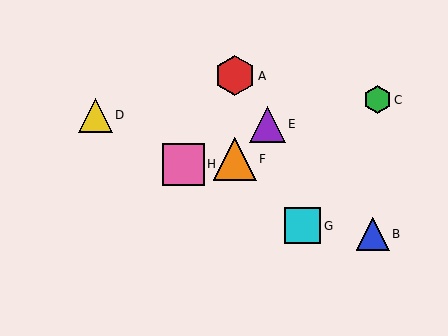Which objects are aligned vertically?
Objects A, F are aligned vertically.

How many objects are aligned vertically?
2 objects (A, F) are aligned vertically.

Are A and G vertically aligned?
No, A is at x≈235 and G is at x≈303.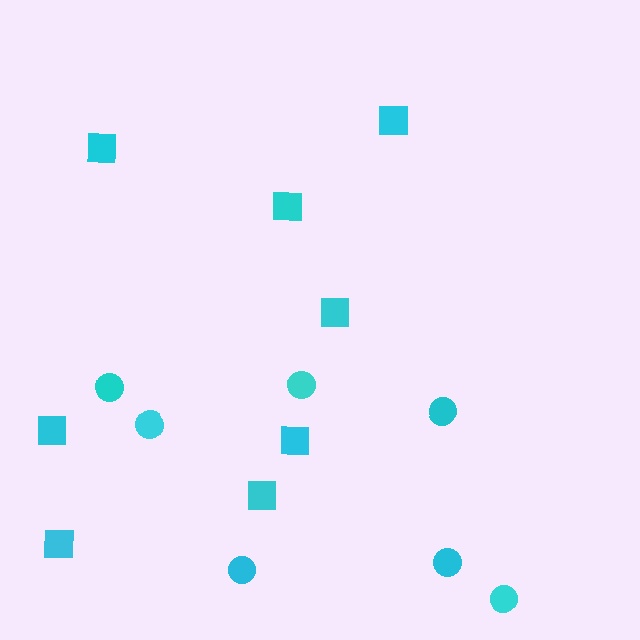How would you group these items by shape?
There are 2 groups: one group of squares (8) and one group of circles (7).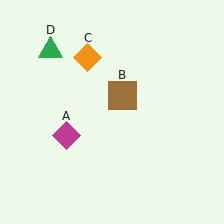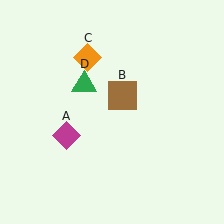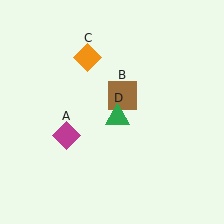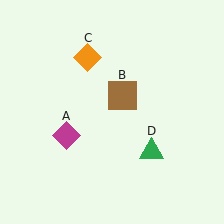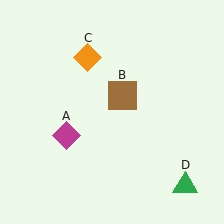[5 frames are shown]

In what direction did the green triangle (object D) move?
The green triangle (object D) moved down and to the right.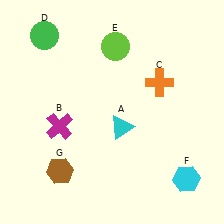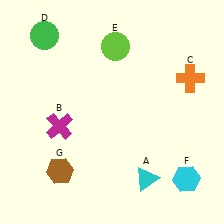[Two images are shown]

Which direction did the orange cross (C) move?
The orange cross (C) moved right.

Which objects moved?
The objects that moved are: the cyan triangle (A), the orange cross (C).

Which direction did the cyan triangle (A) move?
The cyan triangle (A) moved down.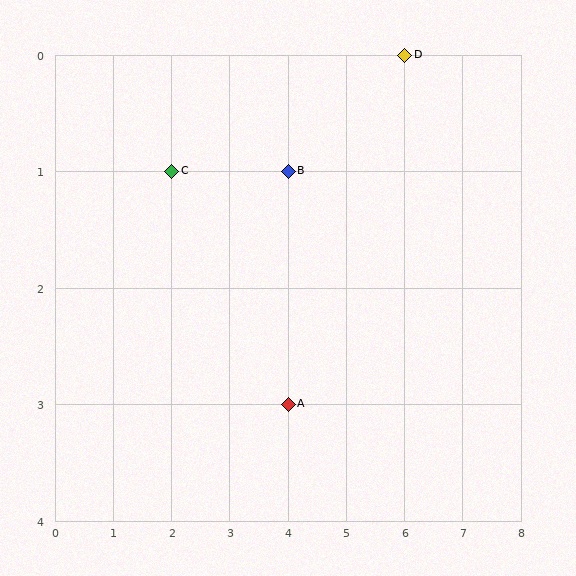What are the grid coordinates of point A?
Point A is at grid coordinates (4, 3).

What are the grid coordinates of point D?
Point D is at grid coordinates (6, 0).